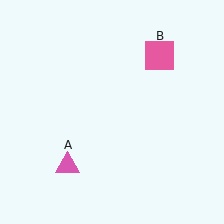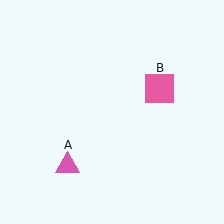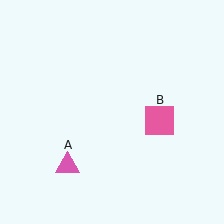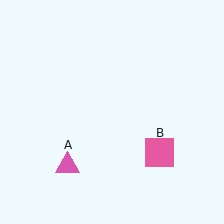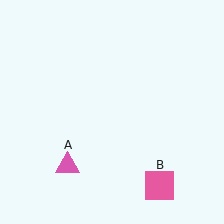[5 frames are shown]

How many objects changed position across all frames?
1 object changed position: pink square (object B).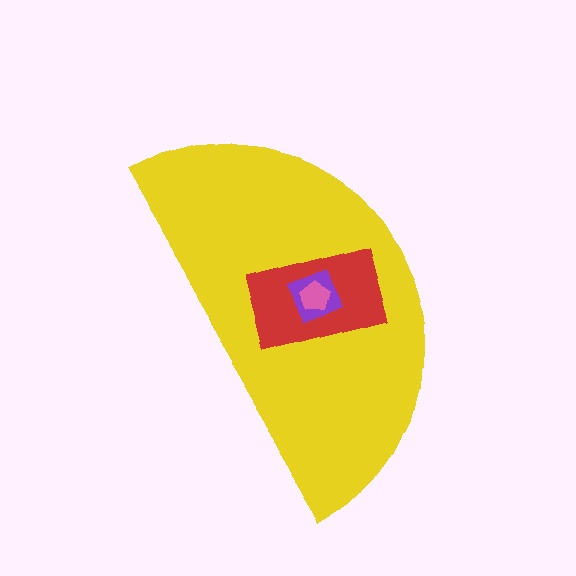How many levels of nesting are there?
4.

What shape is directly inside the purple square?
The pink pentagon.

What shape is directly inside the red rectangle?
The purple square.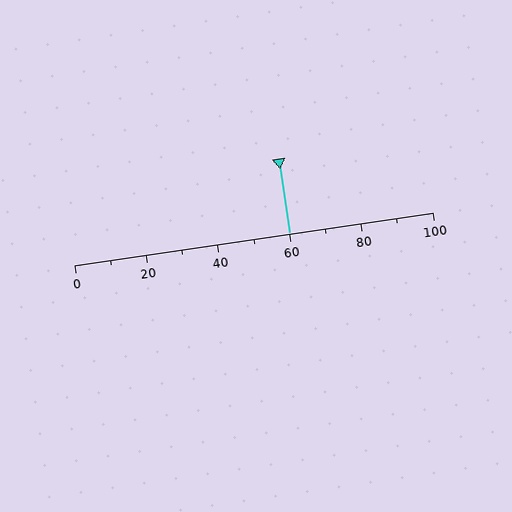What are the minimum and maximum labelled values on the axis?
The axis runs from 0 to 100.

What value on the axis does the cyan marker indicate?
The marker indicates approximately 60.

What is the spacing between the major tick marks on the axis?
The major ticks are spaced 20 apart.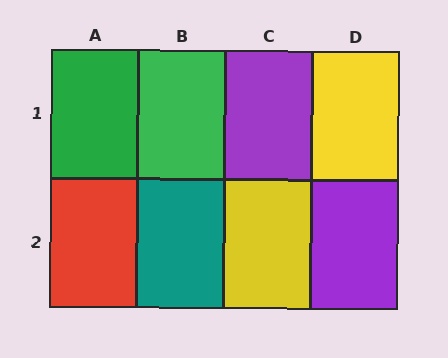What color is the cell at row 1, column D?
Yellow.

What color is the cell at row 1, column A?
Green.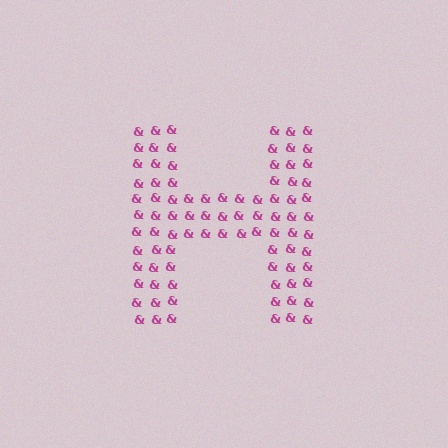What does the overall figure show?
The overall figure shows the letter H.